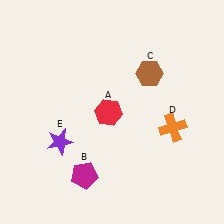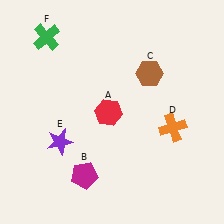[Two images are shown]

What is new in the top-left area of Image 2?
A green cross (F) was added in the top-left area of Image 2.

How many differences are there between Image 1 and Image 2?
There is 1 difference between the two images.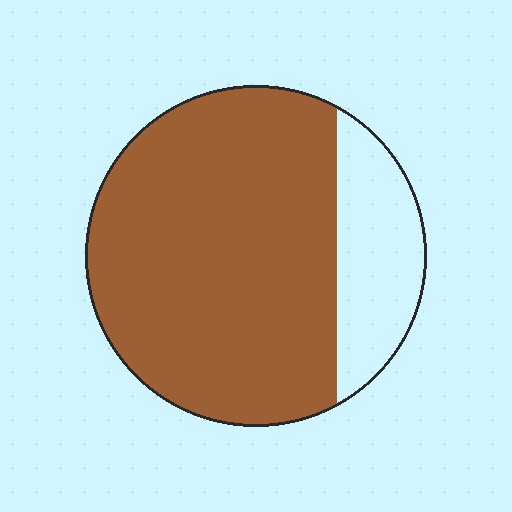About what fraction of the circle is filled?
About four fifths (4/5).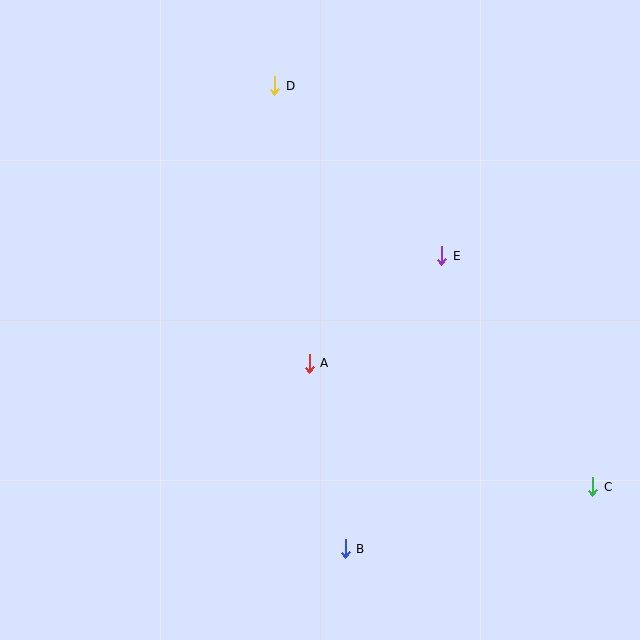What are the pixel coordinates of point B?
Point B is at (345, 549).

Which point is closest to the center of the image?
Point A at (309, 363) is closest to the center.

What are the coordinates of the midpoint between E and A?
The midpoint between E and A is at (376, 309).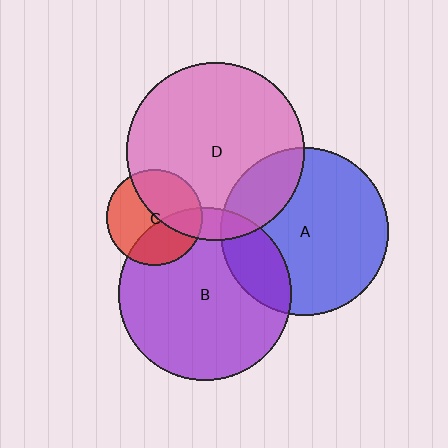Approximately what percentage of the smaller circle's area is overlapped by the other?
Approximately 20%.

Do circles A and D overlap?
Yes.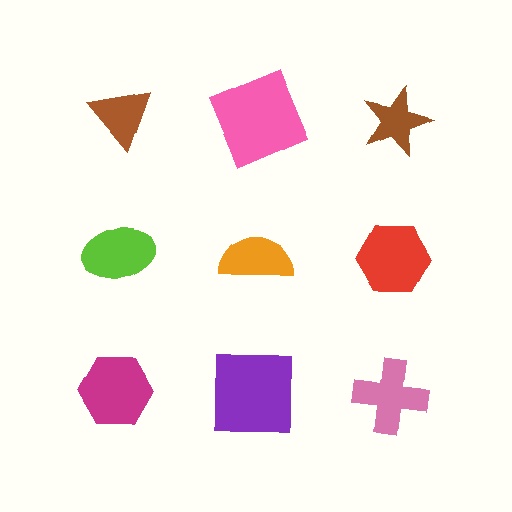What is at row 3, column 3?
A pink cross.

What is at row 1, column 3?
A brown star.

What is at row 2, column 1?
A lime ellipse.